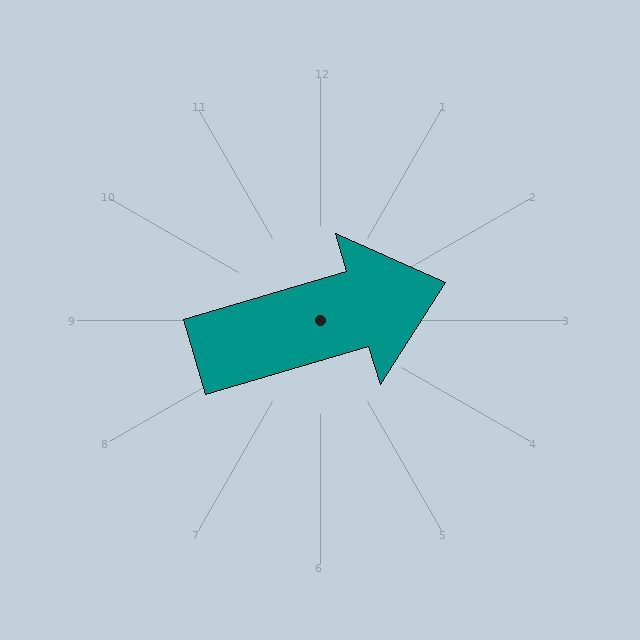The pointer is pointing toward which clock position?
Roughly 2 o'clock.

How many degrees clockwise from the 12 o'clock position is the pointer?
Approximately 73 degrees.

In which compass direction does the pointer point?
East.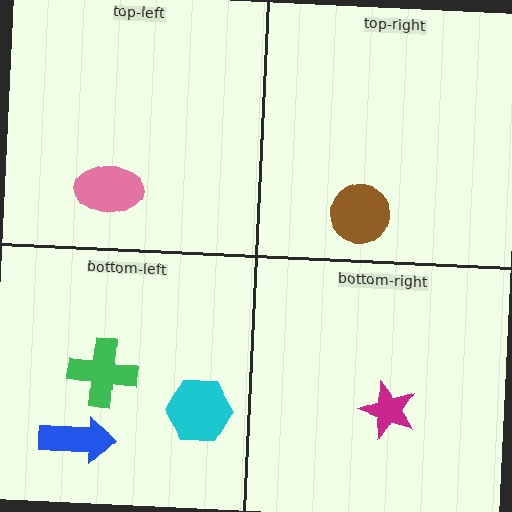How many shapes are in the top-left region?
1.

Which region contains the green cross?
The bottom-left region.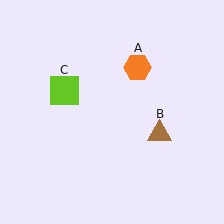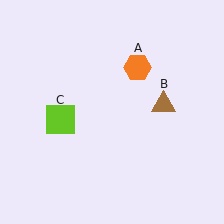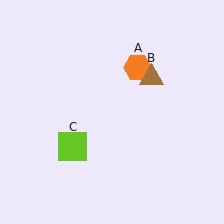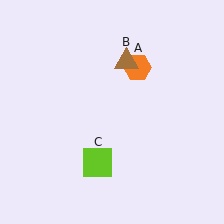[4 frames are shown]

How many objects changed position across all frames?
2 objects changed position: brown triangle (object B), lime square (object C).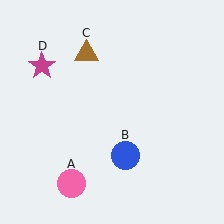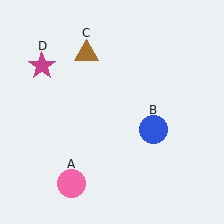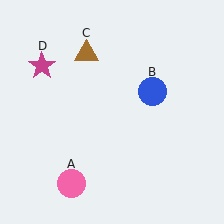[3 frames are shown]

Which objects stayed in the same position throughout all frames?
Pink circle (object A) and brown triangle (object C) and magenta star (object D) remained stationary.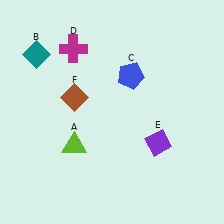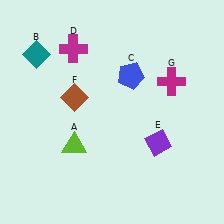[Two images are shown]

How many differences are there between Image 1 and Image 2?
There is 1 difference between the two images.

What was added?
A magenta cross (G) was added in Image 2.